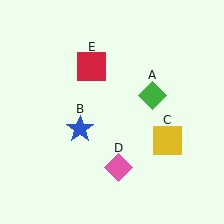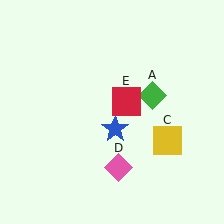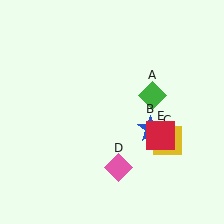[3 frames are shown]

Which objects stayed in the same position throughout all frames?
Green diamond (object A) and yellow square (object C) and pink diamond (object D) remained stationary.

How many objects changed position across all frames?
2 objects changed position: blue star (object B), red square (object E).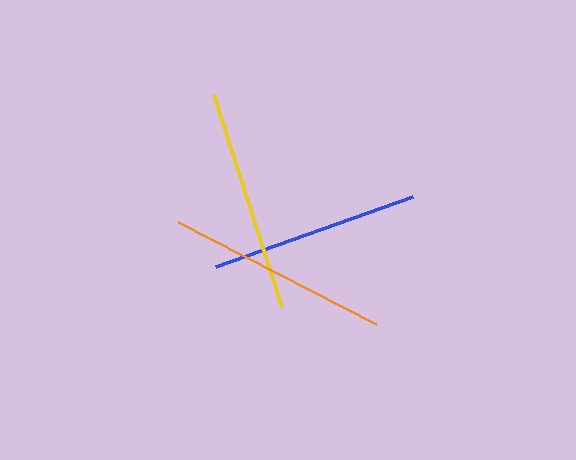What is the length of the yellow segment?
The yellow segment is approximately 223 pixels long.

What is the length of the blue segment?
The blue segment is approximately 208 pixels long.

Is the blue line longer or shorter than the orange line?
The orange line is longer than the blue line.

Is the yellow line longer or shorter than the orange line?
The orange line is longer than the yellow line.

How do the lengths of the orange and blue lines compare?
The orange and blue lines are approximately the same length.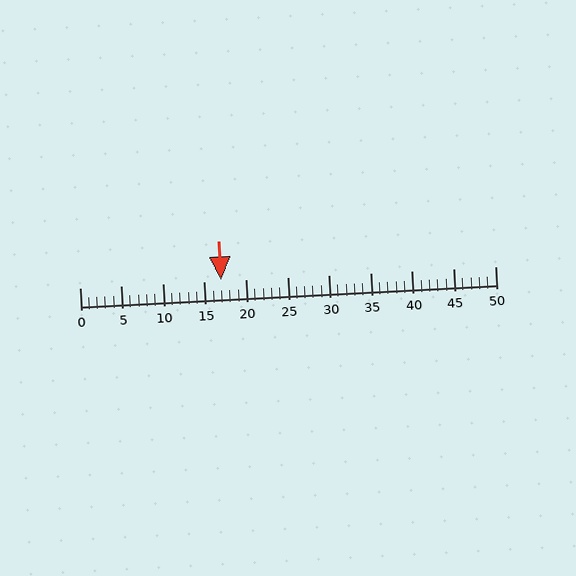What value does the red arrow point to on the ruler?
The red arrow points to approximately 17.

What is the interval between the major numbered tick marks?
The major tick marks are spaced 5 units apart.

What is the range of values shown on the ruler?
The ruler shows values from 0 to 50.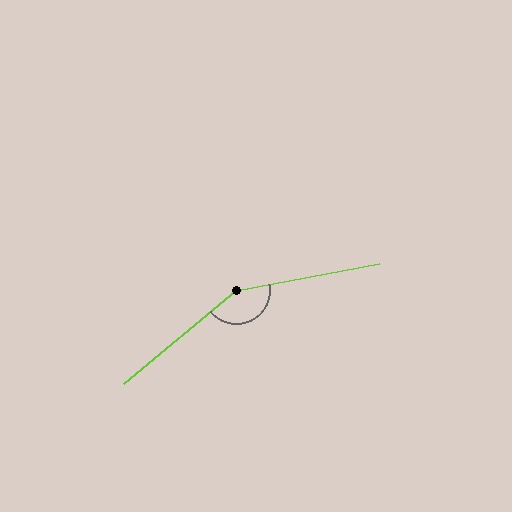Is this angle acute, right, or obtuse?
It is obtuse.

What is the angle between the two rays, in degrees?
Approximately 151 degrees.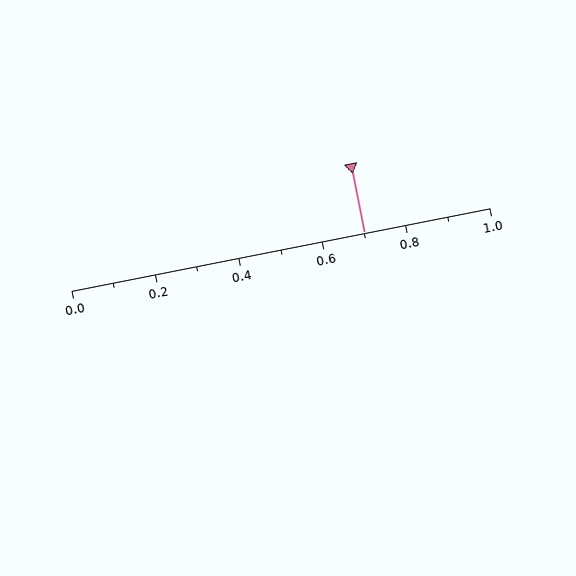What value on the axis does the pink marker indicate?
The marker indicates approximately 0.7.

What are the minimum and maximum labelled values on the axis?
The axis runs from 0.0 to 1.0.